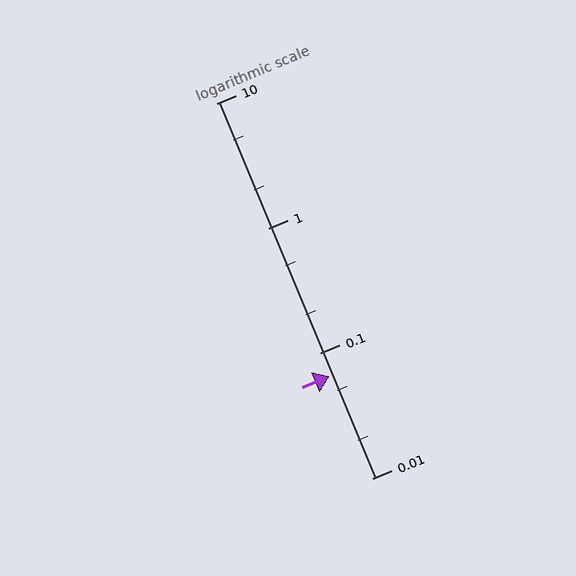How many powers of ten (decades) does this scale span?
The scale spans 3 decades, from 0.01 to 10.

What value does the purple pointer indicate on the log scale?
The pointer indicates approximately 0.066.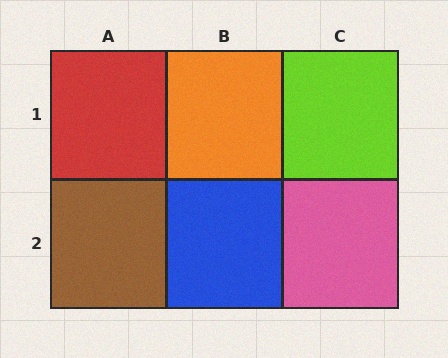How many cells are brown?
1 cell is brown.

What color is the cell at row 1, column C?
Lime.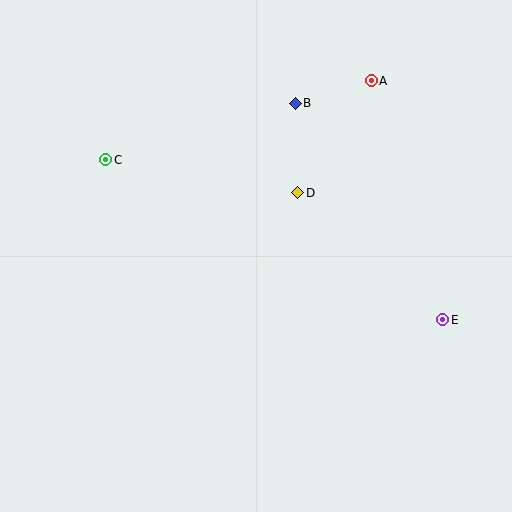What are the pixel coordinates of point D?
Point D is at (298, 193).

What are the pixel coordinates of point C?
Point C is at (106, 160).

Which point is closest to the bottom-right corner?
Point E is closest to the bottom-right corner.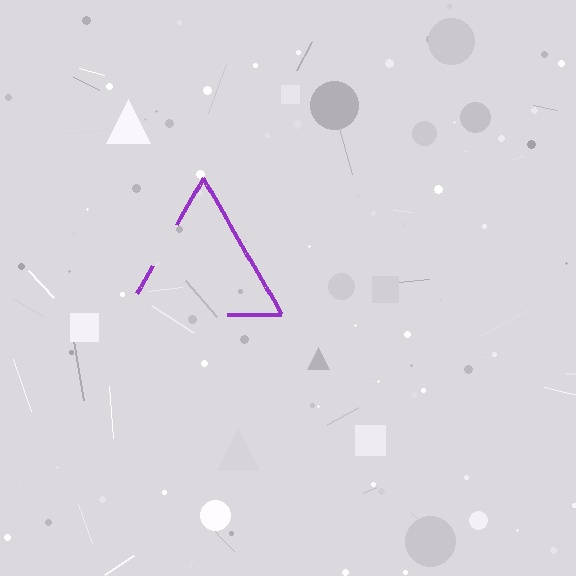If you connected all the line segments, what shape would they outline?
They would outline a triangle.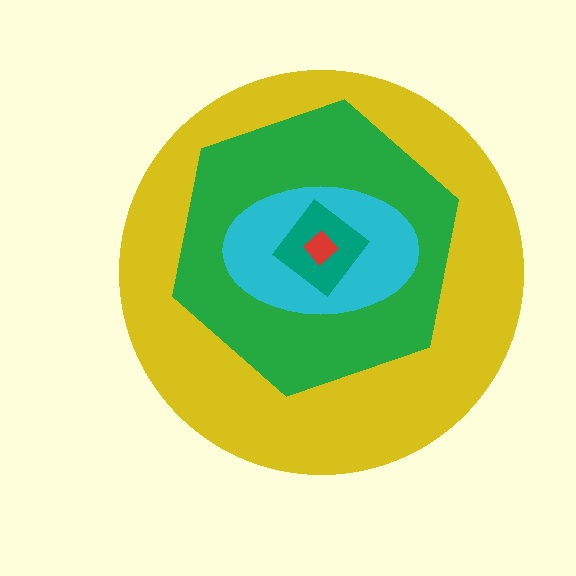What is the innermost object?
The red diamond.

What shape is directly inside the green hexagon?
The cyan ellipse.